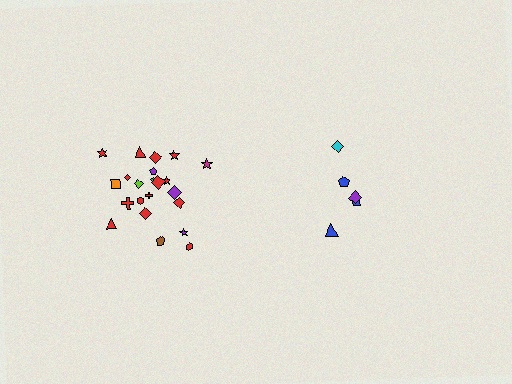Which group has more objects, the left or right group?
The left group.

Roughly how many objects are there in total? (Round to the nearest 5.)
Roughly 25 objects in total.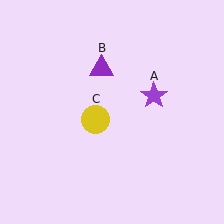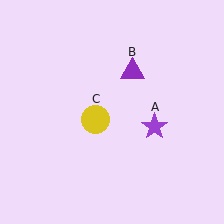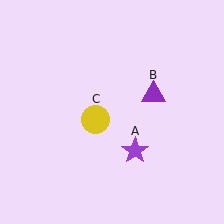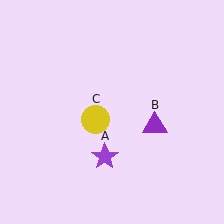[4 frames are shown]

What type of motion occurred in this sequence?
The purple star (object A), purple triangle (object B) rotated clockwise around the center of the scene.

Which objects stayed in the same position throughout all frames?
Yellow circle (object C) remained stationary.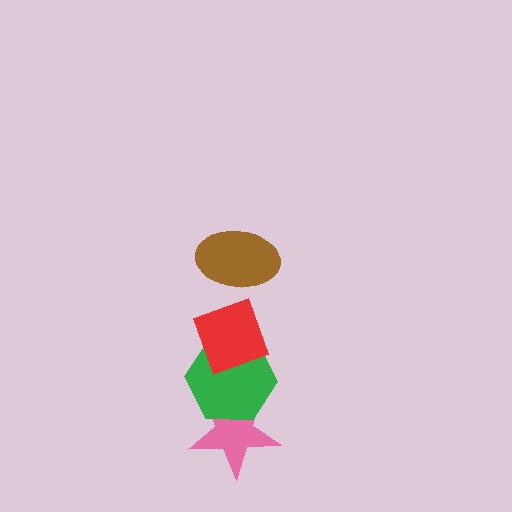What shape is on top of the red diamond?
The brown ellipse is on top of the red diamond.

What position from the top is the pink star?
The pink star is 4th from the top.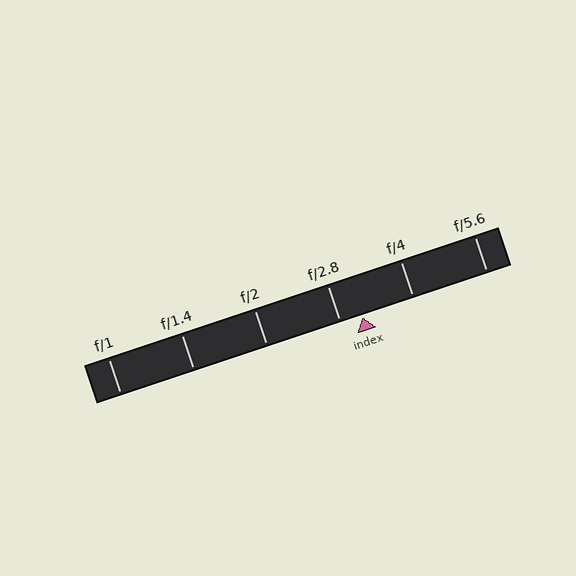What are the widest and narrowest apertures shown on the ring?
The widest aperture shown is f/1 and the narrowest is f/5.6.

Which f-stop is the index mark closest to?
The index mark is closest to f/2.8.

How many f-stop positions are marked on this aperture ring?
There are 6 f-stop positions marked.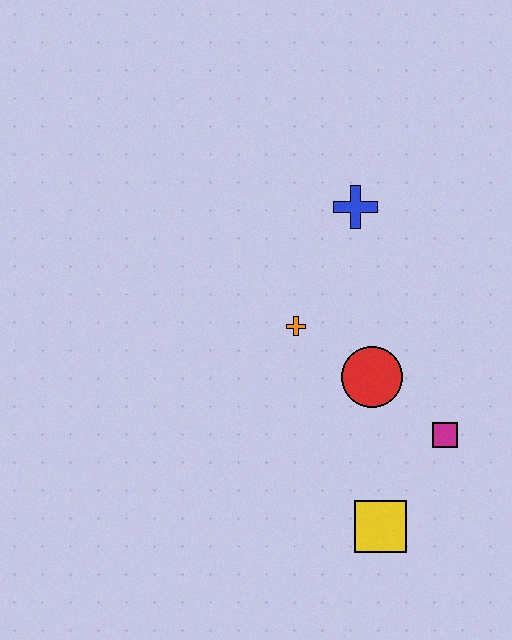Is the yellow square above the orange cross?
No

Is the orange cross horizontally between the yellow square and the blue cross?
No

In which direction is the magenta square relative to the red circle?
The magenta square is to the right of the red circle.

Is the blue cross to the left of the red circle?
Yes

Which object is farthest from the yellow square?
The blue cross is farthest from the yellow square.